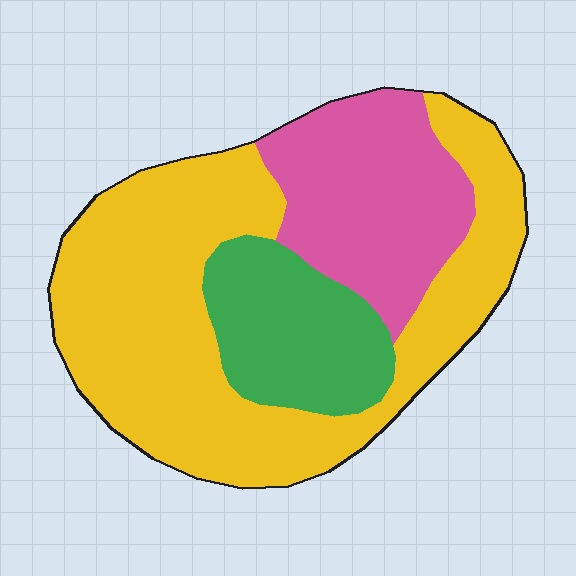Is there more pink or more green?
Pink.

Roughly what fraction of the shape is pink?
Pink covers around 25% of the shape.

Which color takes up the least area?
Green, at roughly 20%.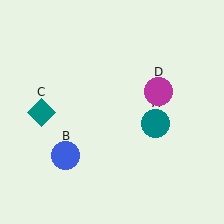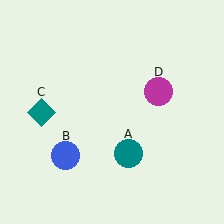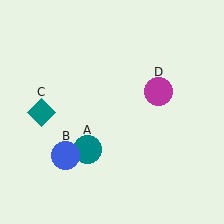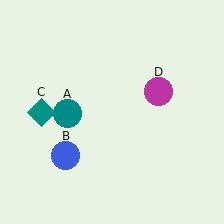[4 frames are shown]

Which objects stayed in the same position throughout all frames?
Blue circle (object B) and teal diamond (object C) and magenta circle (object D) remained stationary.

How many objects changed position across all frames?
1 object changed position: teal circle (object A).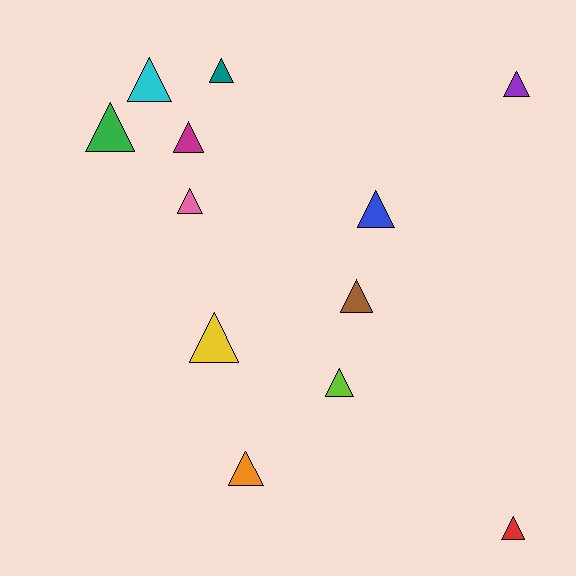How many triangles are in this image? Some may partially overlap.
There are 12 triangles.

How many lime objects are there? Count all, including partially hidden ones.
There is 1 lime object.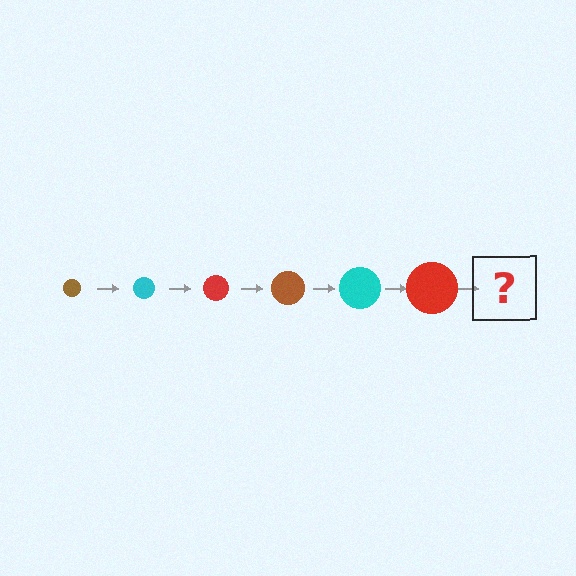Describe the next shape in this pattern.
It should be a brown circle, larger than the previous one.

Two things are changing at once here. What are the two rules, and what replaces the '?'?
The two rules are that the circle grows larger each step and the color cycles through brown, cyan, and red. The '?' should be a brown circle, larger than the previous one.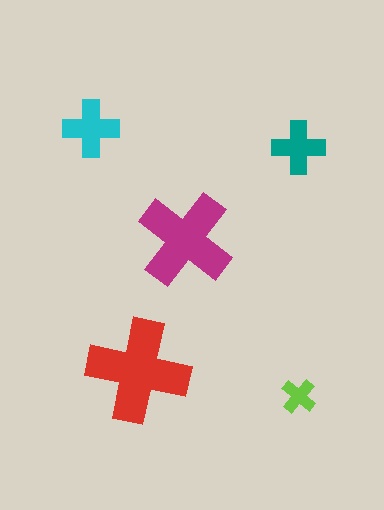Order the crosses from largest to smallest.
the red one, the magenta one, the cyan one, the teal one, the lime one.